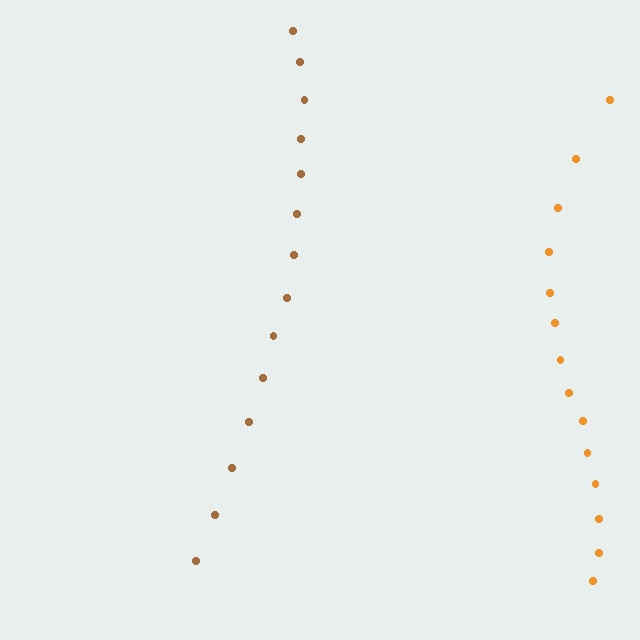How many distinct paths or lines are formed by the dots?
There are 2 distinct paths.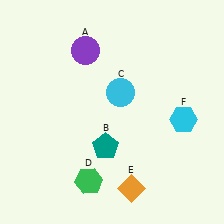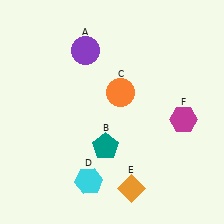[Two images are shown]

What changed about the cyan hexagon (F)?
In Image 1, F is cyan. In Image 2, it changed to magenta.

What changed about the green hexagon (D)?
In Image 1, D is green. In Image 2, it changed to cyan.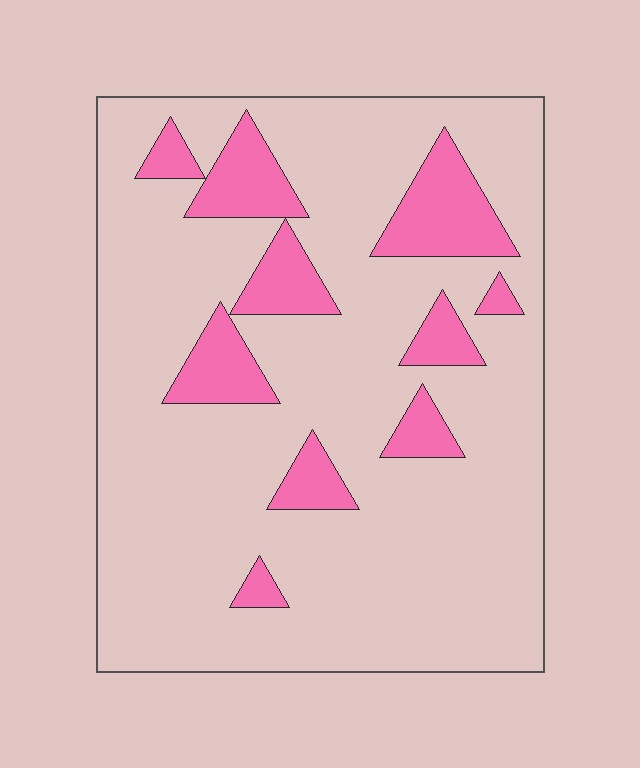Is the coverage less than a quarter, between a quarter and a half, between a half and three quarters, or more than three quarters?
Less than a quarter.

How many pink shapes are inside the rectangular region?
10.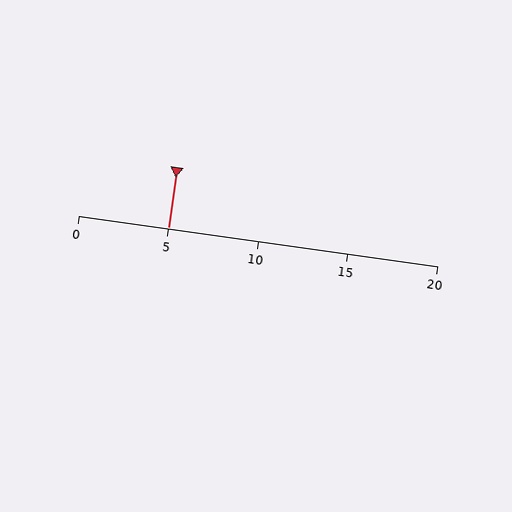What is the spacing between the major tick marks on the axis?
The major ticks are spaced 5 apart.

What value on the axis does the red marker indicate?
The marker indicates approximately 5.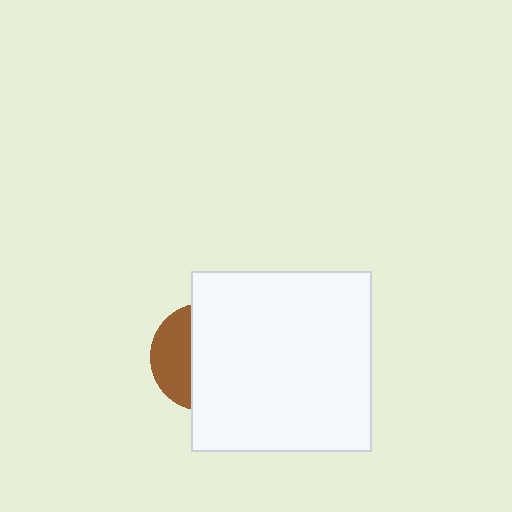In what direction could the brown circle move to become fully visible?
The brown circle could move left. That would shift it out from behind the white square entirely.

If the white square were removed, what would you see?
You would see the complete brown circle.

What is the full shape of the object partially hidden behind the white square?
The partially hidden object is a brown circle.